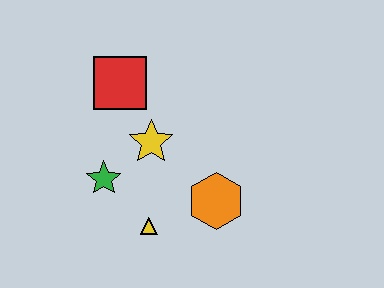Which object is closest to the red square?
The yellow star is closest to the red square.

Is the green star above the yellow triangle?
Yes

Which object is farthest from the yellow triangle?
The red square is farthest from the yellow triangle.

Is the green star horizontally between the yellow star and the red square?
No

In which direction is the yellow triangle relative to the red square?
The yellow triangle is below the red square.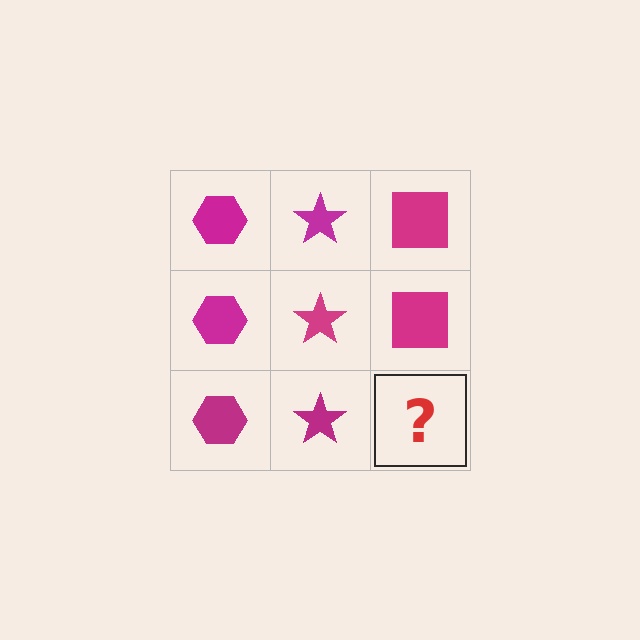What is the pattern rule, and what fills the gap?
The rule is that each column has a consistent shape. The gap should be filled with a magenta square.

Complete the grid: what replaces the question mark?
The question mark should be replaced with a magenta square.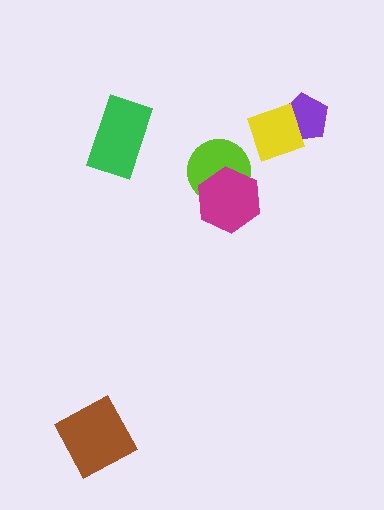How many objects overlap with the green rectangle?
0 objects overlap with the green rectangle.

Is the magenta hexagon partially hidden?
No, no other shape covers it.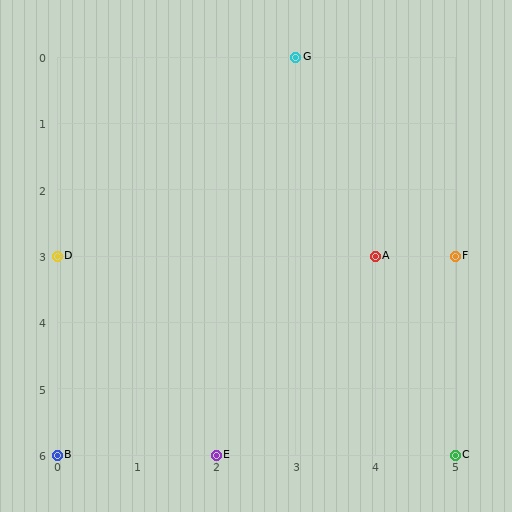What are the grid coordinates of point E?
Point E is at grid coordinates (2, 6).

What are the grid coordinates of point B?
Point B is at grid coordinates (0, 6).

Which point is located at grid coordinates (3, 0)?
Point G is at (3, 0).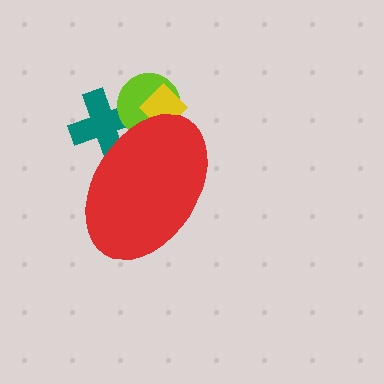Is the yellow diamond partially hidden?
Yes, the yellow diamond is partially hidden behind the red ellipse.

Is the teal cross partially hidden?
Yes, the teal cross is partially hidden behind the red ellipse.